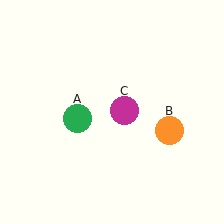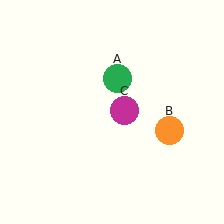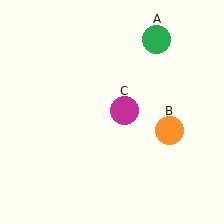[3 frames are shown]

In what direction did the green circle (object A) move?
The green circle (object A) moved up and to the right.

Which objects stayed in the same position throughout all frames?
Orange circle (object B) and magenta circle (object C) remained stationary.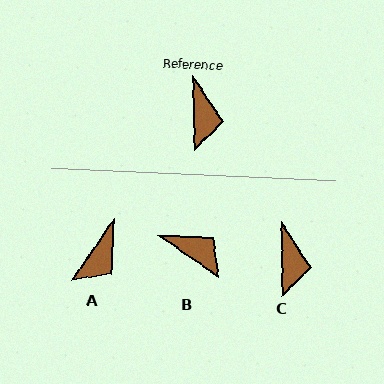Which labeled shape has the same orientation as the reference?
C.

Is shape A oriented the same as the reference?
No, it is off by about 35 degrees.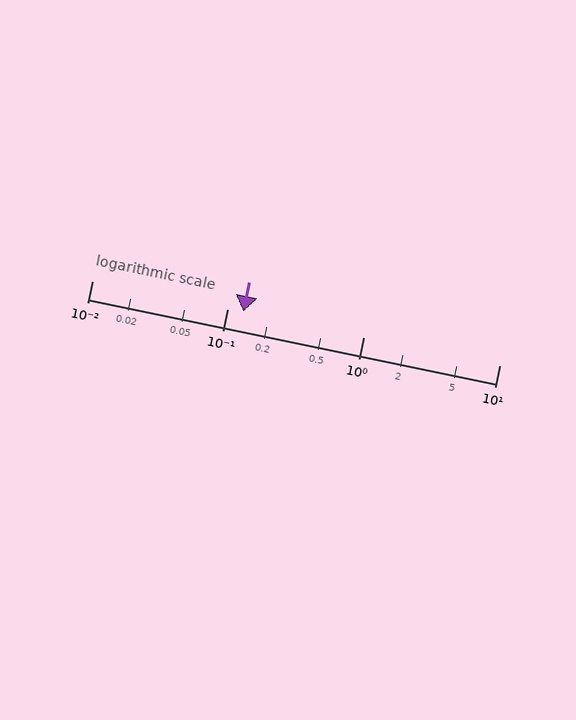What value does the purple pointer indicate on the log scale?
The pointer indicates approximately 0.13.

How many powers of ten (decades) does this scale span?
The scale spans 3 decades, from 0.01 to 10.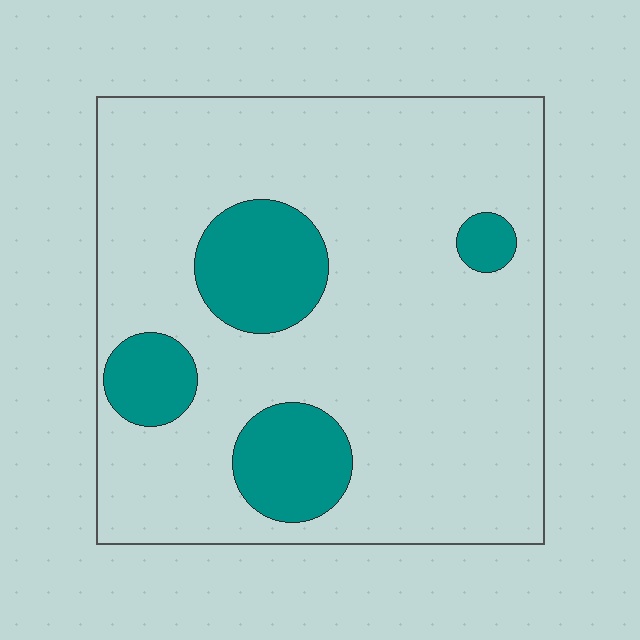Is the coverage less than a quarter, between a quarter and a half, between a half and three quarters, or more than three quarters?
Less than a quarter.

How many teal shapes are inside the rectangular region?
4.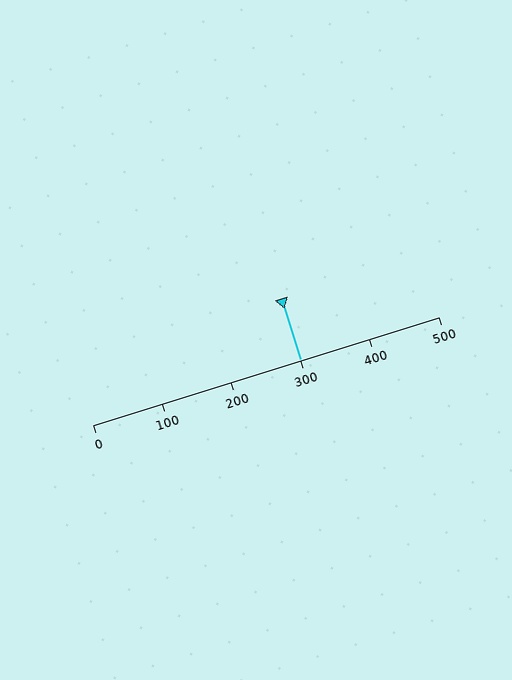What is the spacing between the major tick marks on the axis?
The major ticks are spaced 100 apart.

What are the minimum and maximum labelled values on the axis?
The axis runs from 0 to 500.